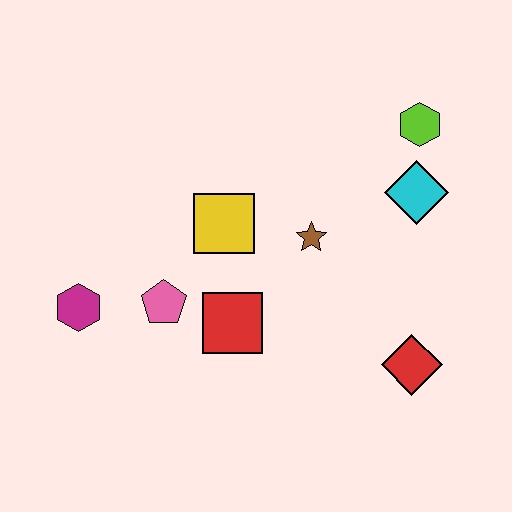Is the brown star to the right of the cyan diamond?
No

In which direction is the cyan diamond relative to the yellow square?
The cyan diamond is to the right of the yellow square.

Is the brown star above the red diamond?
Yes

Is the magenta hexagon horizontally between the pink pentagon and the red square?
No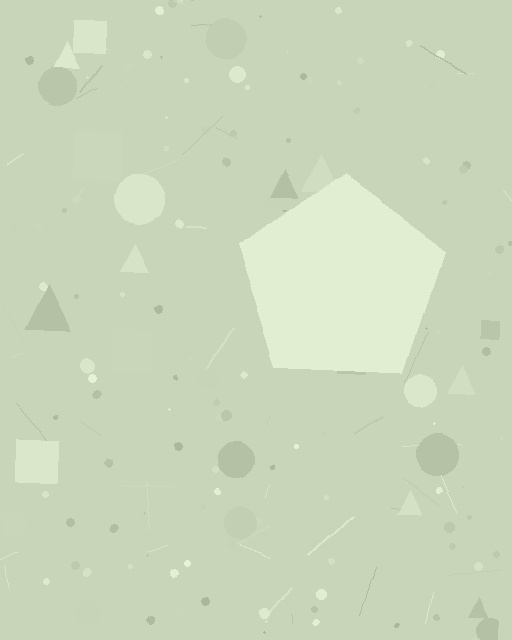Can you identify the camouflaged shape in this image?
The camouflaged shape is a pentagon.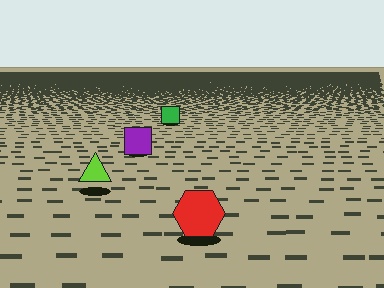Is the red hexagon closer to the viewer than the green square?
Yes. The red hexagon is closer — you can tell from the texture gradient: the ground texture is coarser near it.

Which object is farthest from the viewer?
The green square is farthest from the viewer. It appears smaller and the ground texture around it is denser.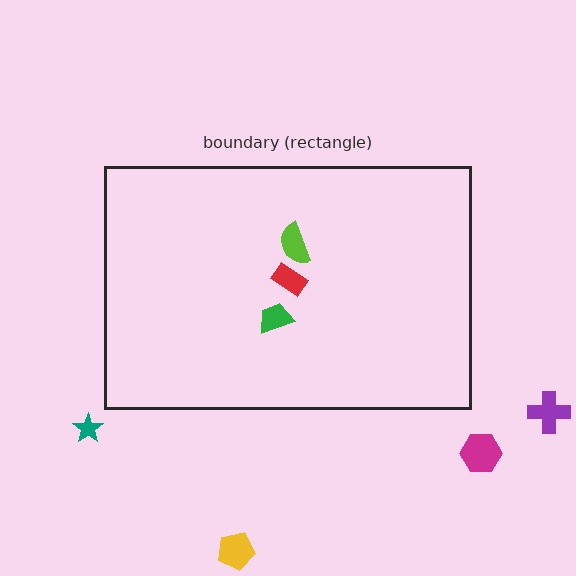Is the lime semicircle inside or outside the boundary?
Inside.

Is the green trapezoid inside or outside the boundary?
Inside.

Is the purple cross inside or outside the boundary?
Outside.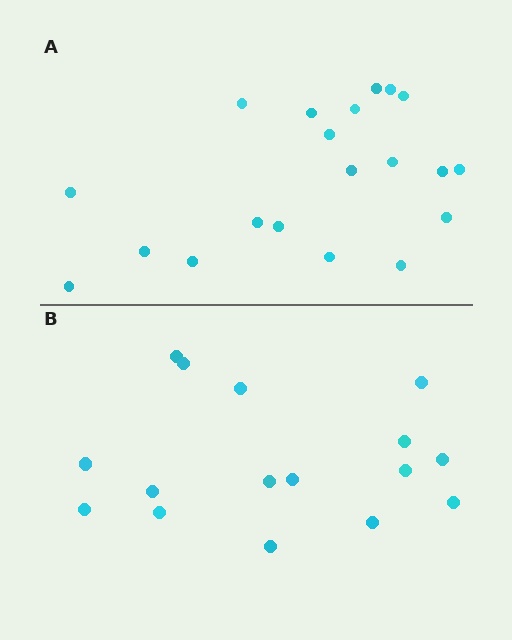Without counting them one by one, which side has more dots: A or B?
Region A (the top region) has more dots.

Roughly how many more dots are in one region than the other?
Region A has about 4 more dots than region B.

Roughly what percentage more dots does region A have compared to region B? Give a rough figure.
About 25% more.